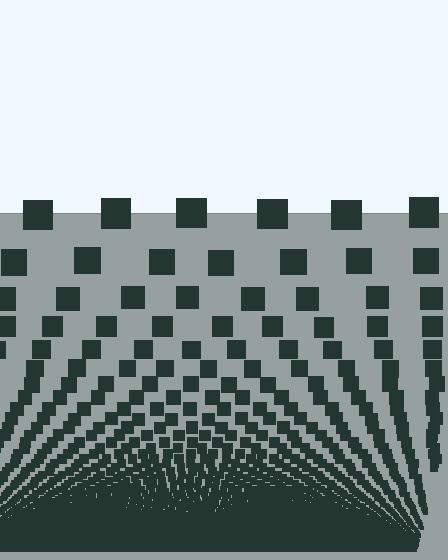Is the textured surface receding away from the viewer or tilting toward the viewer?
The surface appears to tilt toward the viewer. Texture elements get larger and sparser toward the top.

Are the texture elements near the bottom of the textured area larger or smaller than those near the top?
Smaller. The gradient is inverted — elements near the bottom are smaller and denser.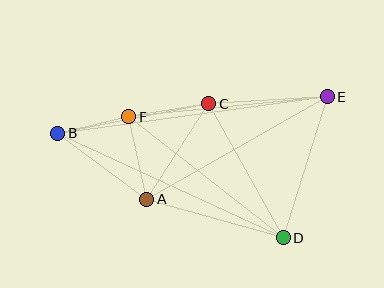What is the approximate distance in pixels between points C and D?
The distance between C and D is approximately 153 pixels.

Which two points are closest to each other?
Points B and F are closest to each other.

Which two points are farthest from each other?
Points B and E are farthest from each other.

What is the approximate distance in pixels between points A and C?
The distance between A and C is approximately 114 pixels.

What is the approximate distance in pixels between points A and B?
The distance between A and B is approximately 110 pixels.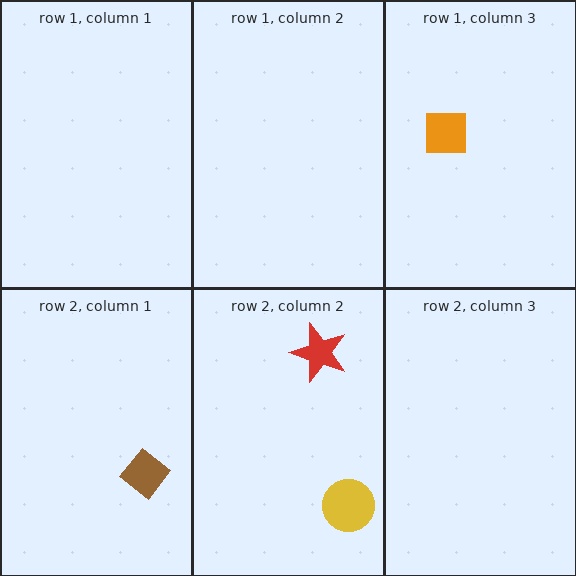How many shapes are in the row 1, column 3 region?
1.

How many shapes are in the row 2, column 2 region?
2.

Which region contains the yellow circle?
The row 2, column 2 region.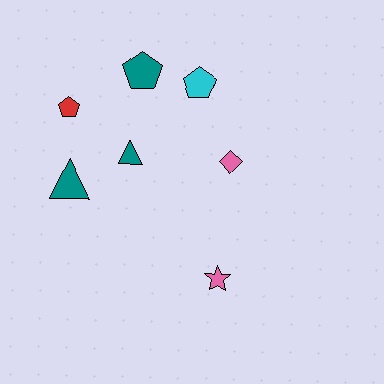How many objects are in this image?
There are 7 objects.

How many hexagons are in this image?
There are no hexagons.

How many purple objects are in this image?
There are no purple objects.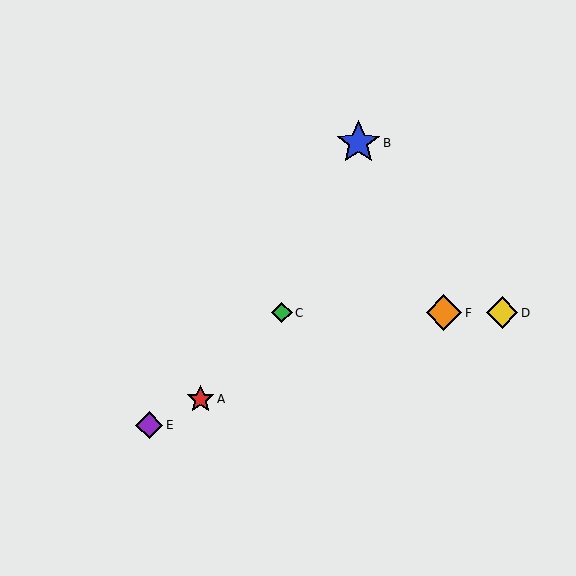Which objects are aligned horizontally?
Objects C, D, F are aligned horizontally.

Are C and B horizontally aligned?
No, C is at y≈313 and B is at y≈143.